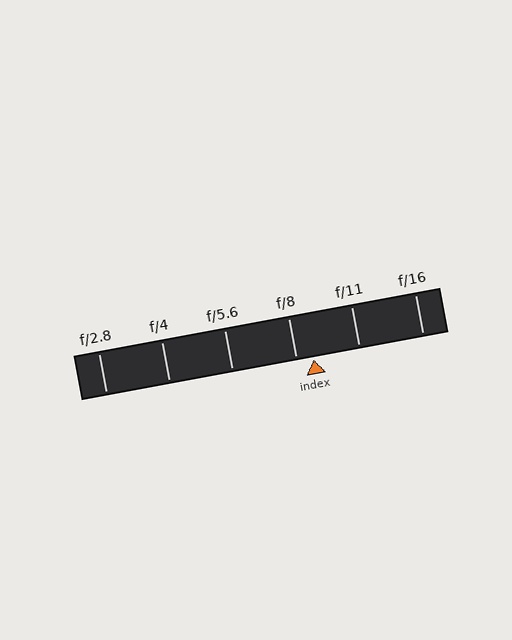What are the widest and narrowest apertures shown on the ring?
The widest aperture shown is f/2.8 and the narrowest is f/16.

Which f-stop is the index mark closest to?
The index mark is closest to f/8.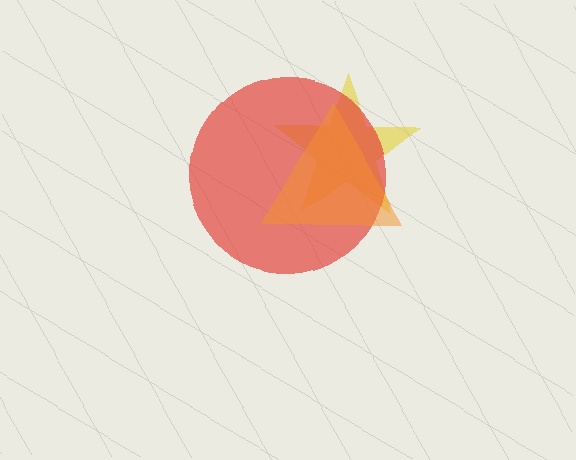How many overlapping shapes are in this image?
There are 3 overlapping shapes in the image.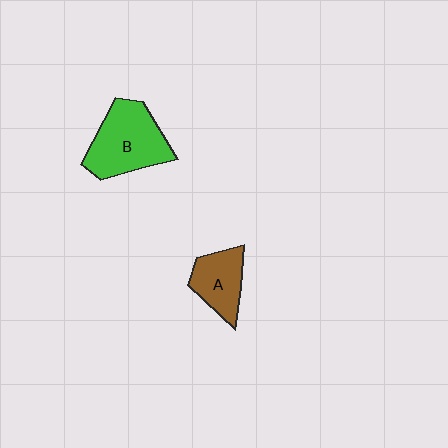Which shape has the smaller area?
Shape A (brown).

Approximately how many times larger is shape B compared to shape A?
Approximately 1.6 times.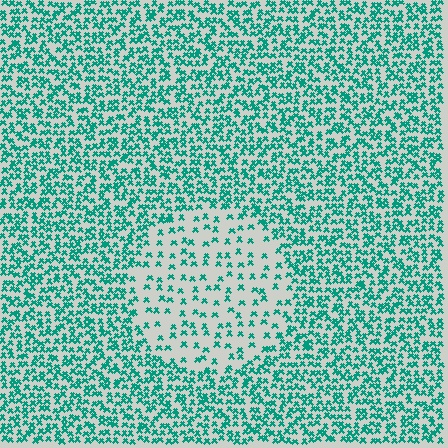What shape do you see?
I see a circle.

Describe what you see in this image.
The image contains small teal elements arranged at two different densities. A circle-shaped region is visible where the elements are less densely packed than the surrounding area.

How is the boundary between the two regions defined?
The boundary is defined by a change in element density (approximately 2.5x ratio). All elements are the same color, size, and shape.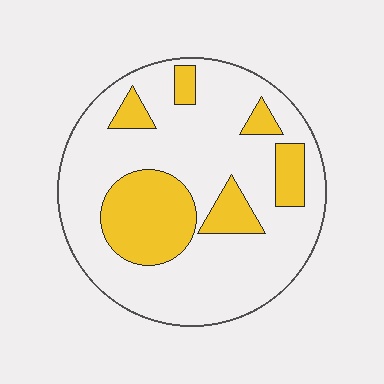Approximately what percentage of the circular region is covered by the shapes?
Approximately 25%.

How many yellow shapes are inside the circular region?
6.